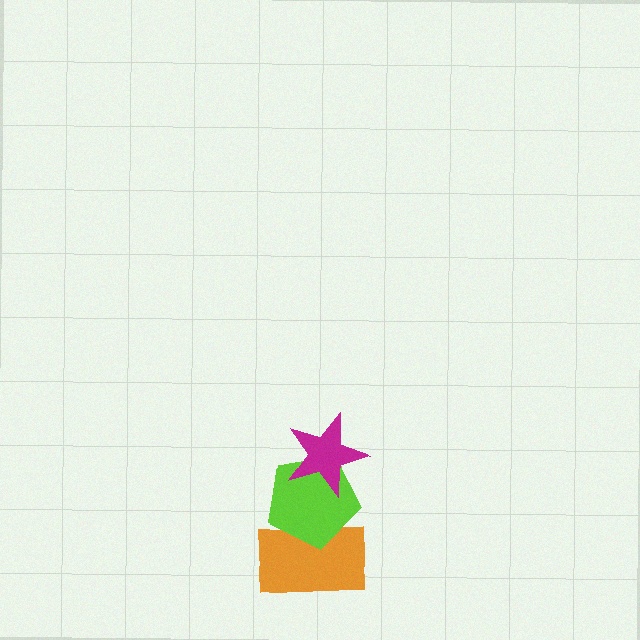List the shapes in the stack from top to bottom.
From top to bottom: the magenta star, the lime pentagon, the orange rectangle.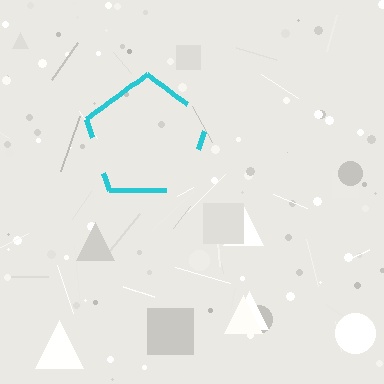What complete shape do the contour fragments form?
The contour fragments form a pentagon.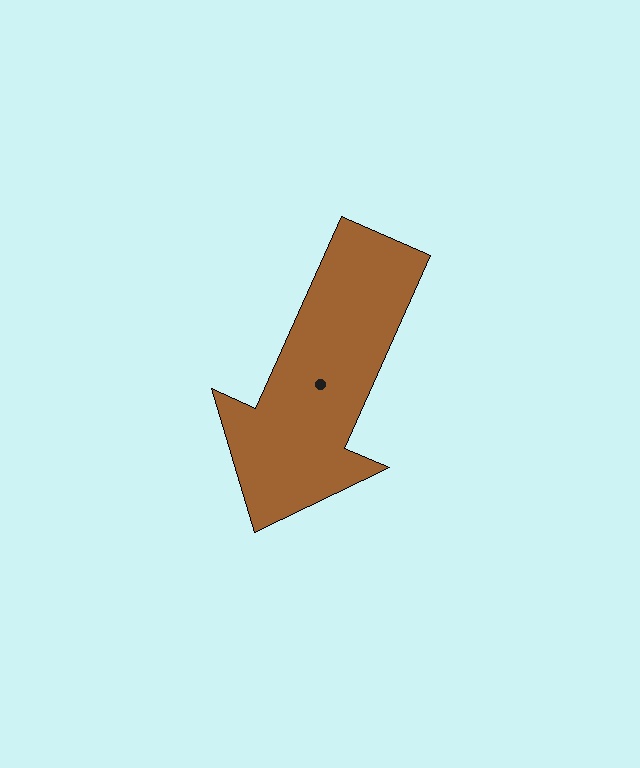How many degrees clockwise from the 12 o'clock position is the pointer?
Approximately 204 degrees.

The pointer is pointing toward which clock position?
Roughly 7 o'clock.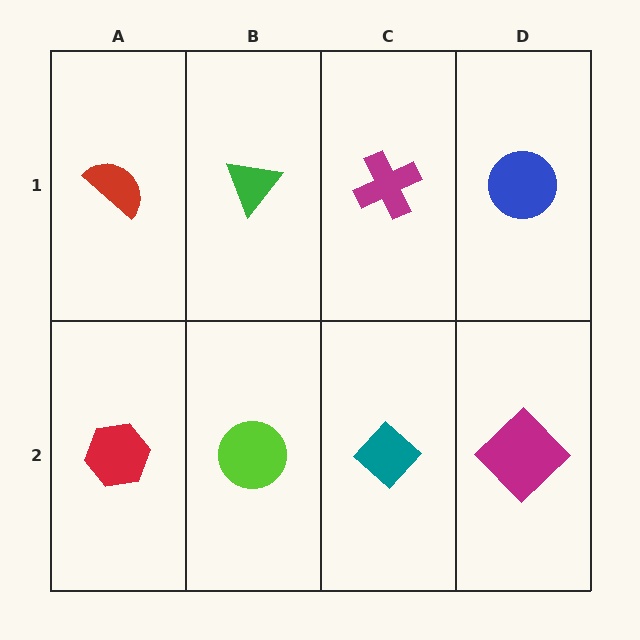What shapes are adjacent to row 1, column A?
A red hexagon (row 2, column A), a green triangle (row 1, column B).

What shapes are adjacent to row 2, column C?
A magenta cross (row 1, column C), a lime circle (row 2, column B), a magenta diamond (row 2, column D).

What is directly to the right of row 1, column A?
A green triangle.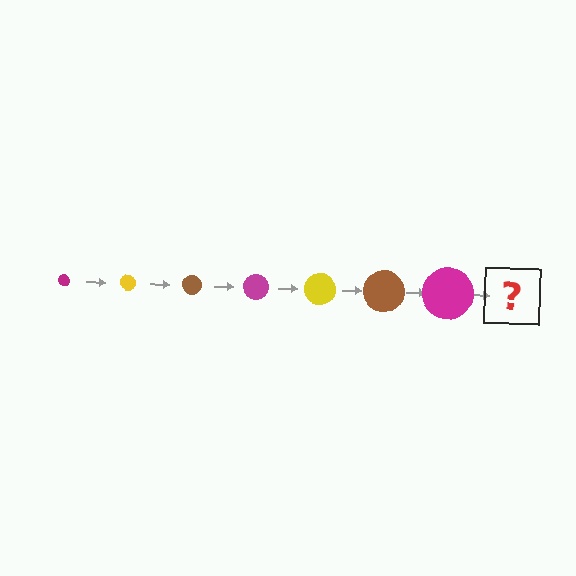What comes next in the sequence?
The next element should be a yellow circle, larger than the previous one.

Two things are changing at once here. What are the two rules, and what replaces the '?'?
The two rules are that the circle grows larger each step and the color cycles through magenta, yellow, and brown. The '?' should be a yellow circle, larger than the previous one.